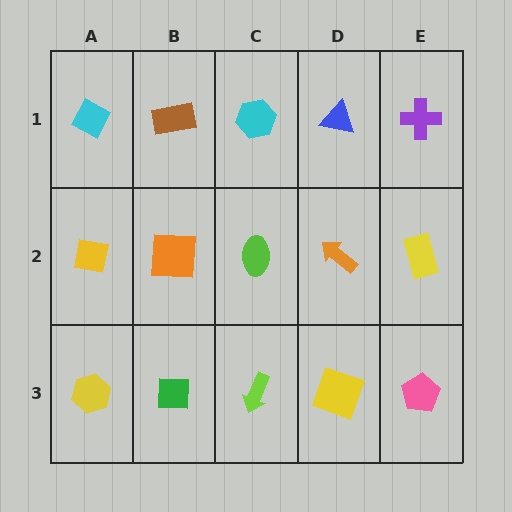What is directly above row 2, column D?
A blue triangle.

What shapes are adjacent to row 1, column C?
A lime ellipse (row 2, column C), a brown rectangle (row 1, column B), a blue triangle (row 1, column D).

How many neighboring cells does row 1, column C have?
3.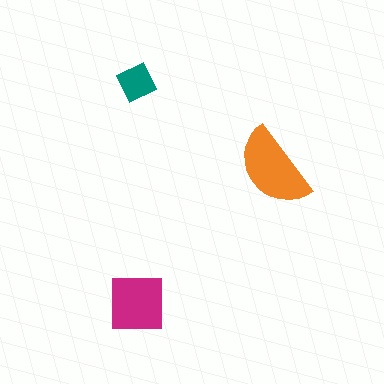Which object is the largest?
The orange semicircle.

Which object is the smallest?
The teal diamond.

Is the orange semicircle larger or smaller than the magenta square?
Larger.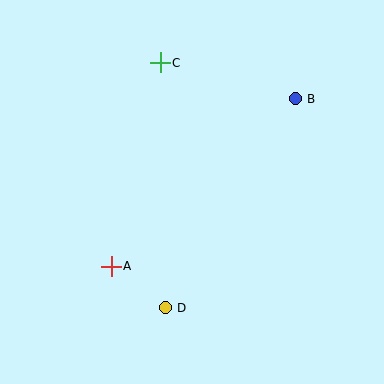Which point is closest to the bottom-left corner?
Point A is closest to the bottom-left corner.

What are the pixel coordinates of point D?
Point D is at (165, 308).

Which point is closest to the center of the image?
Point A at (111, 266) is closest to the center.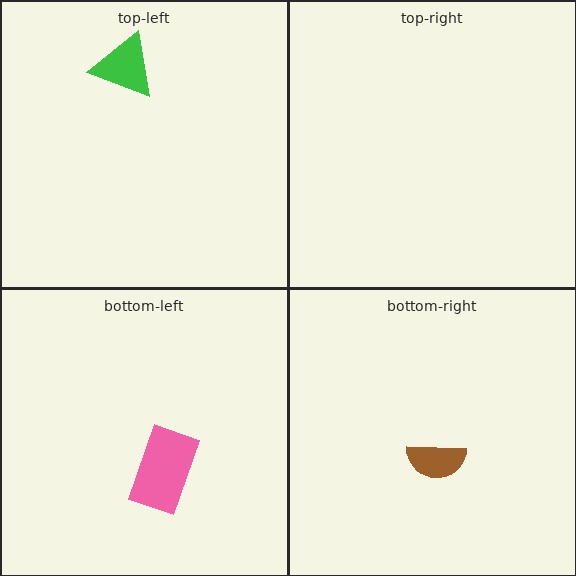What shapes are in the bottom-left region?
The pink rectangle.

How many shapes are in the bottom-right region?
1.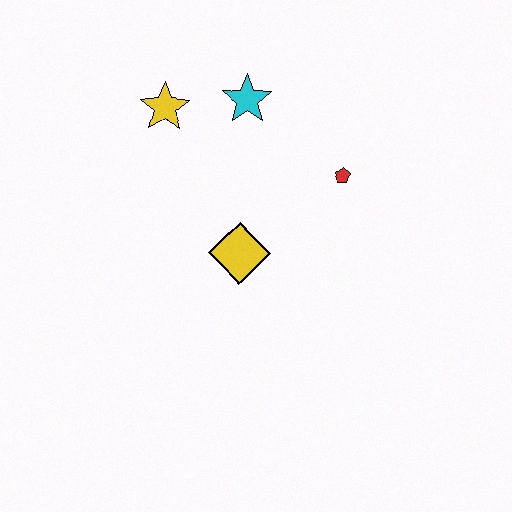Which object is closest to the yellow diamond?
The red pentagon is closest to the yellow diamond.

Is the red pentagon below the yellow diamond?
No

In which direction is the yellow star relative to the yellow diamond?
The yellow star is above the yellow diamond.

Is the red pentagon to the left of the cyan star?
No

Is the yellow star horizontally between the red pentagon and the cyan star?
No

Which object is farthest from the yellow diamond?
The yellow star is farthest from the yellow diamond.